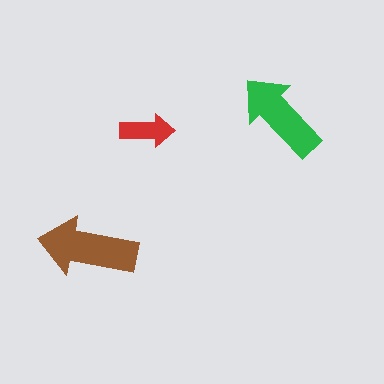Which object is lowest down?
The brown arrow is bottommost.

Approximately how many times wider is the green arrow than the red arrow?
About 1.5 times wider.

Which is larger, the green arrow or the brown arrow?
The brown one.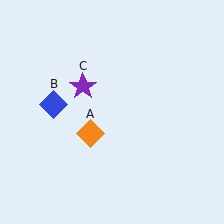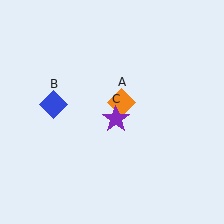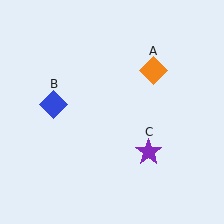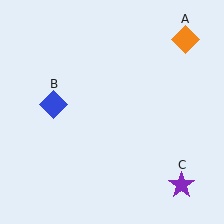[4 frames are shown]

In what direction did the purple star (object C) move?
The purple star (object C) moved down and to the right.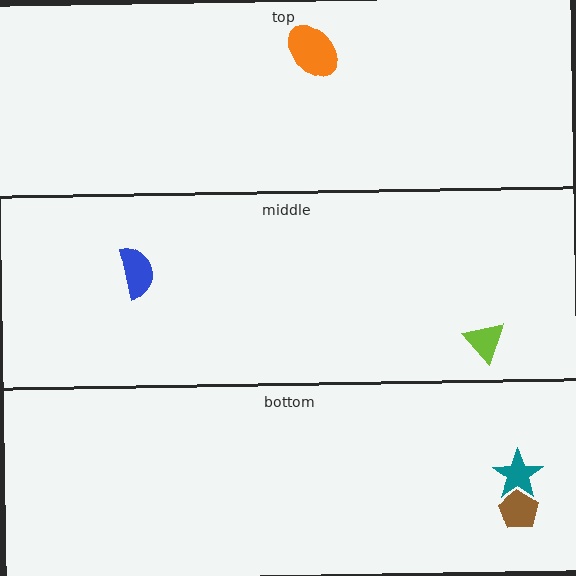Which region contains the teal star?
The bottom region.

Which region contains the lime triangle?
The middle region.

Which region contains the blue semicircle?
The middle region.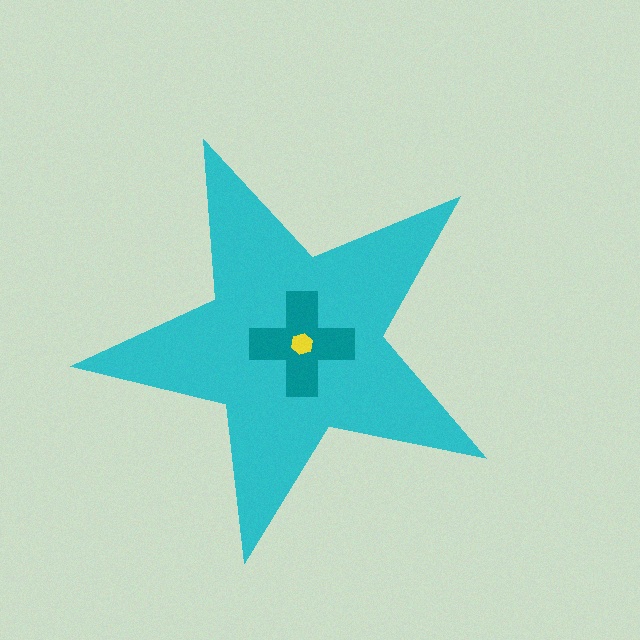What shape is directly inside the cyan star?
The teal cross.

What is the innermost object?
The yellow hexagon.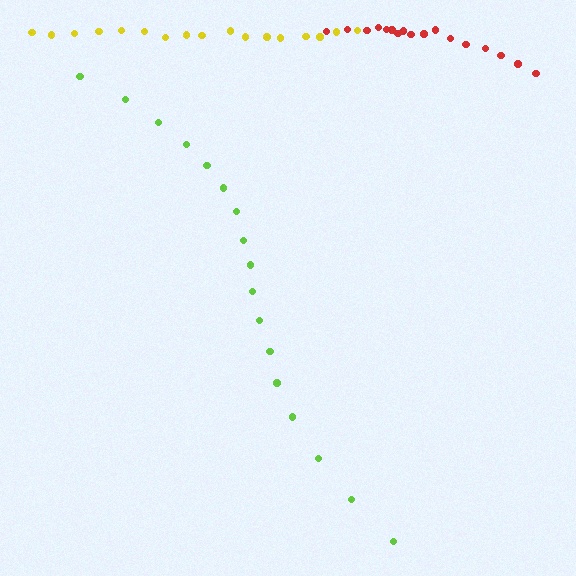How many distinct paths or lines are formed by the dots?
There are 3 distinct paths.